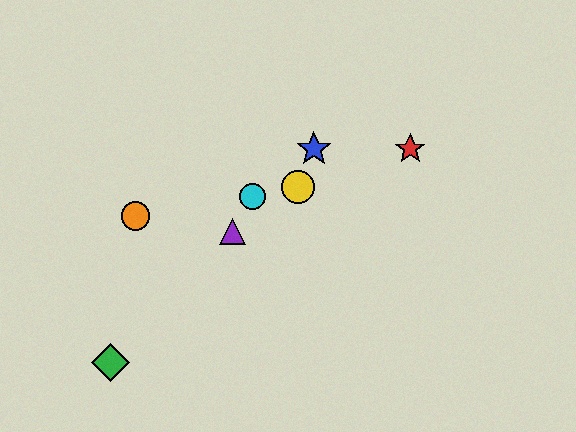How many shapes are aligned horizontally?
2 shapes (the red star, the blue star) are aligned horizontally.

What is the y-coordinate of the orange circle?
The orange circle is at y≈216.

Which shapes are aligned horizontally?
The red star, the blue star are aligned horizontally.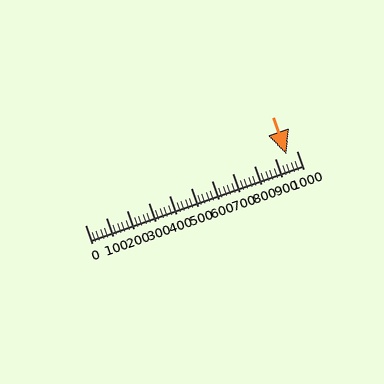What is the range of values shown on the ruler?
The ruler shows values from 0 to 1000.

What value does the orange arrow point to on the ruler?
The orange arrow points to approximately 952.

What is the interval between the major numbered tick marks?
The major tick marks are spaced 100 units apart.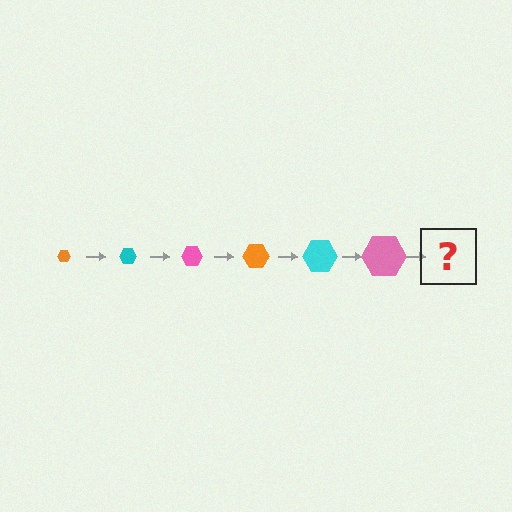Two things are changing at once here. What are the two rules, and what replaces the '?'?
The two rules are that the hexagon grows larger each step and the color cycles through orange, cyan, and pink. The '?' should be an orange hexagon, larger than the previous one.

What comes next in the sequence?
The next element should be an orange hexagon, larger than the previous one.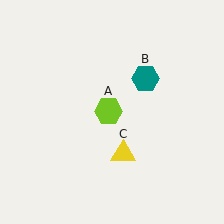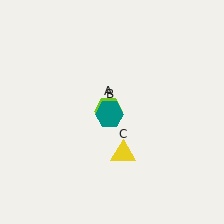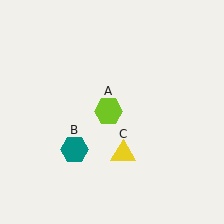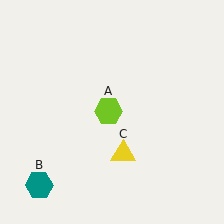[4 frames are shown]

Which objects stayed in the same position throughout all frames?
Lime hexagon (object A) and yellow triangle (object C) remained stationary.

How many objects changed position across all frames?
1 object changed position: teal hexagon (object B).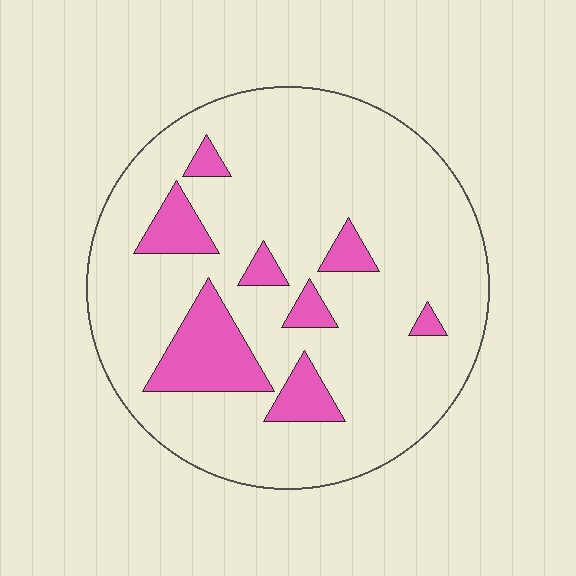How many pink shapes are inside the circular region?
8.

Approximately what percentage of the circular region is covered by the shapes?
Approximately 15%.